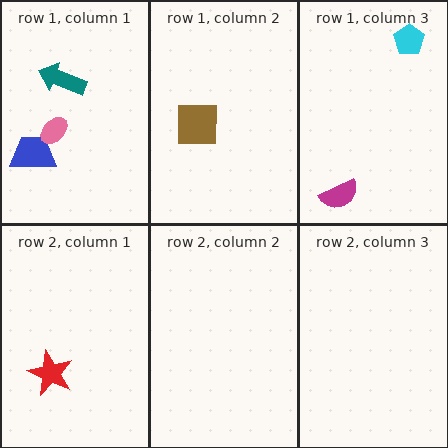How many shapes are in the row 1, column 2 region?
1.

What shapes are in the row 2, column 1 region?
The red star.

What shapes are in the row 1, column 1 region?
The blue trapezoid, the teal arrow, the pink ellipse.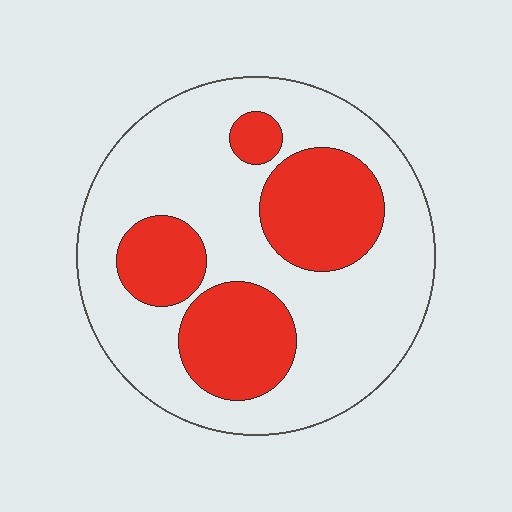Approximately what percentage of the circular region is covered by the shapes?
Approximately 30%.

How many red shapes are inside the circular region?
4.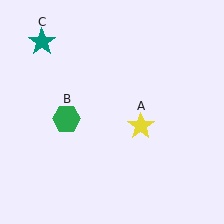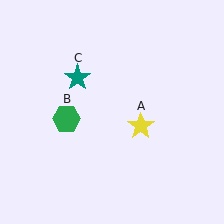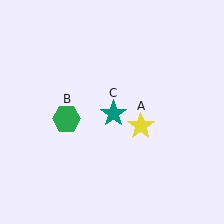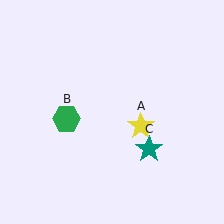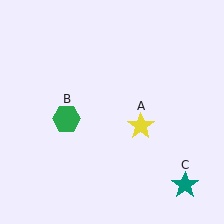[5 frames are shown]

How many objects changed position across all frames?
1 object changed position: teal star (object C).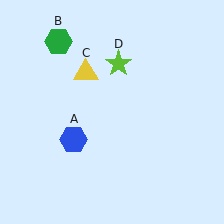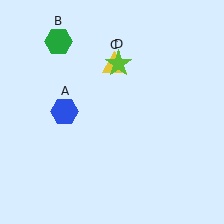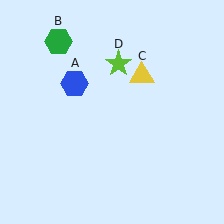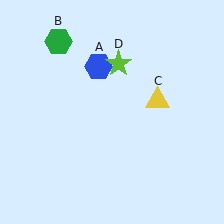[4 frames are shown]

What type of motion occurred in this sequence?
The blue hexagon (object A), yellow triangle (object C) rotated clockwise around the center of the scene.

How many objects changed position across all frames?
2 objects changed position: blue hexagon (object A), yellow triangle (object C).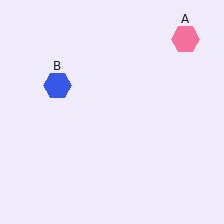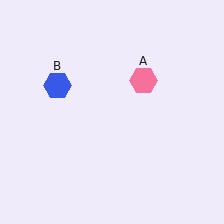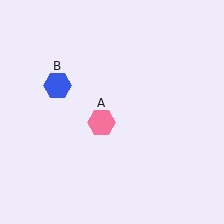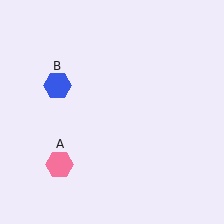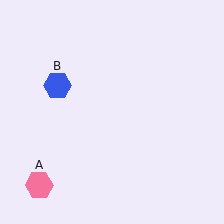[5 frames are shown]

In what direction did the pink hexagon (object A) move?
The pink hexagon (object A) moved down and to the left.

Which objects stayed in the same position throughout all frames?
Blue hexagon (object B) remained stationary.